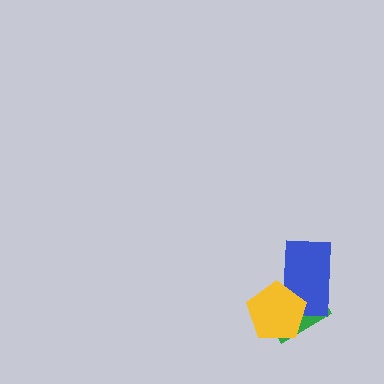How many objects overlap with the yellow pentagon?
2 objects overlap with the yellow pentagon.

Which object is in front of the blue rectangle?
The yellow pentagon is in front of the blue rectangle.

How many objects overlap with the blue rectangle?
2 objects overlap with the blue rectangle.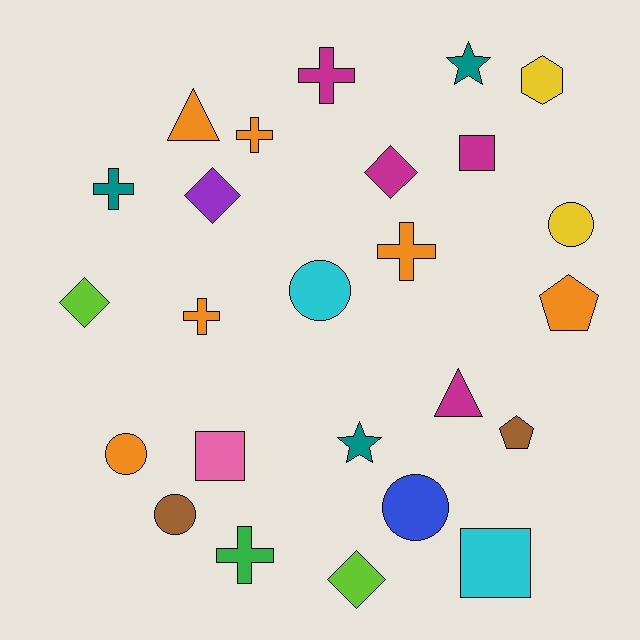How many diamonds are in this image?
There are 4 diamonds.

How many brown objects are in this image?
There are 2 brown objects.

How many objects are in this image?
There are 25 objects.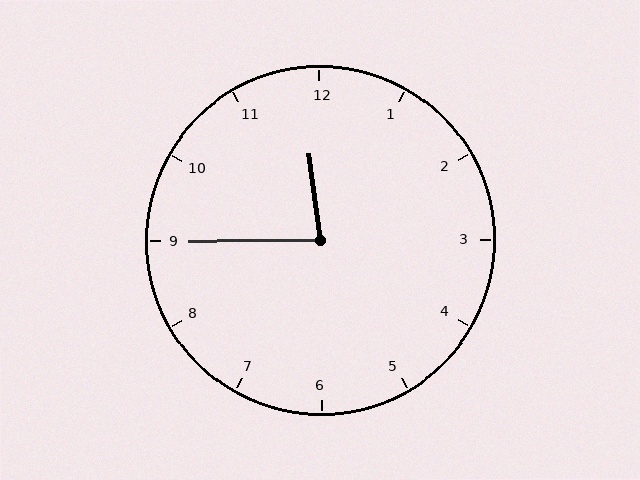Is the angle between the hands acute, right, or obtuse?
It is acute.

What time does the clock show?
11:45.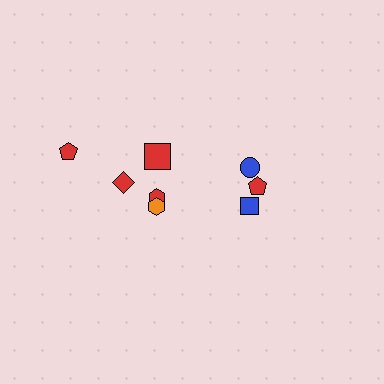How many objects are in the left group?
There are 5 objects.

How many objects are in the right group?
There are 3 objects.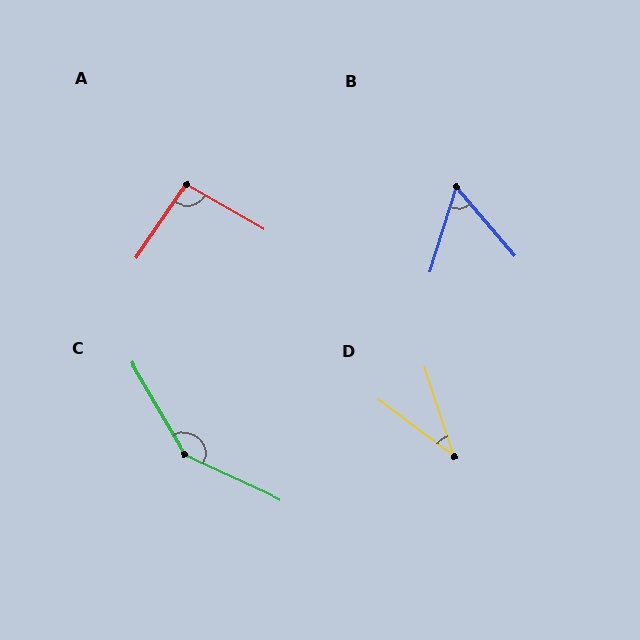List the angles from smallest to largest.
D (35°), B (58°), A (94°), C (145°).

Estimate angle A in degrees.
Approximately 94 degrees.